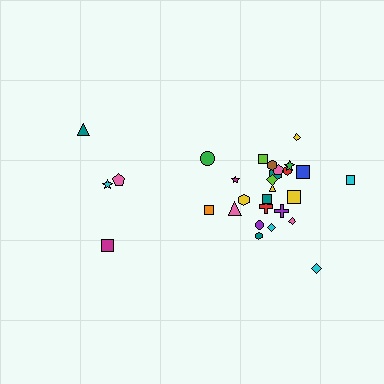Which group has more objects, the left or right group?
The right group.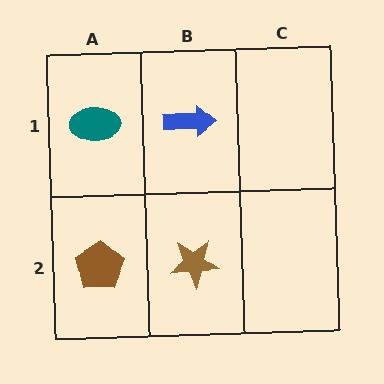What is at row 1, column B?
A blue arrow.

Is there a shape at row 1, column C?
No, that cell is empty.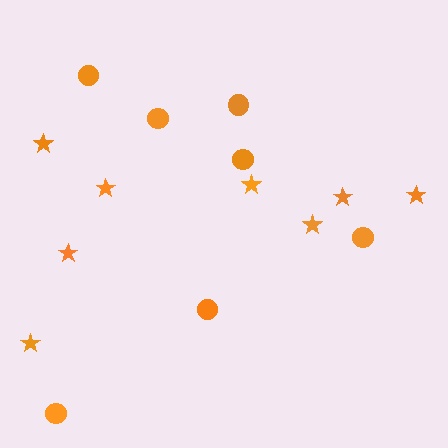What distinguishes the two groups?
There are 2 groups: one group of stars (8) and one group of circles (7).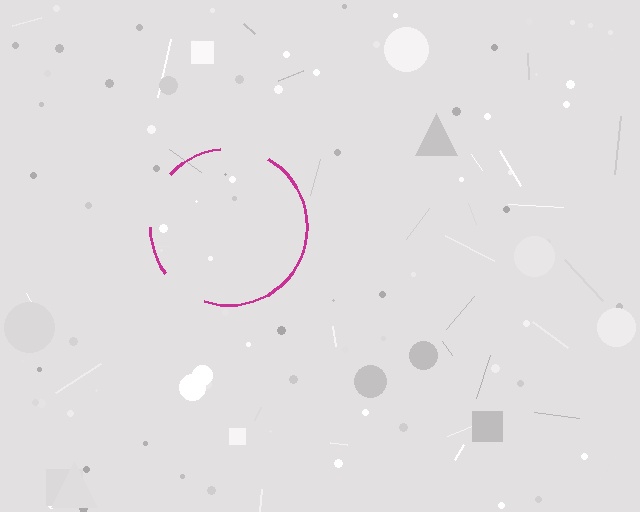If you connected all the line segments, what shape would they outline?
They would outline a circle.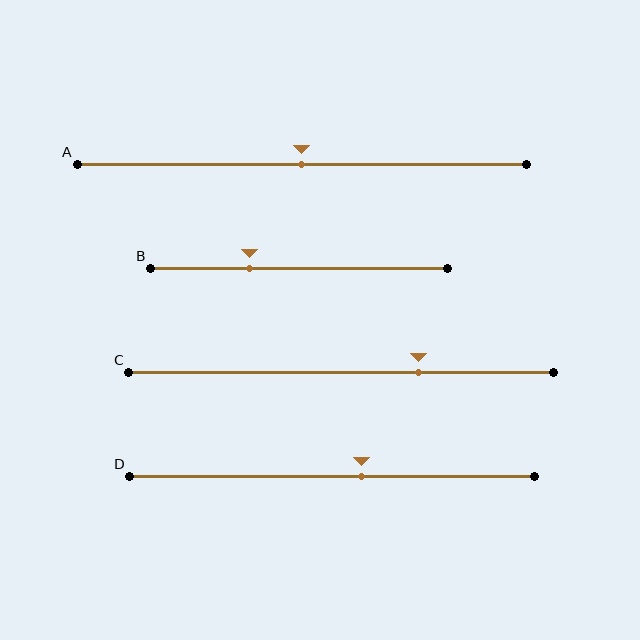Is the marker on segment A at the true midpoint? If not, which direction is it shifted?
Yes, the marker on segment A is at the true midpoint.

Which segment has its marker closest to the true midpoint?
Segment A has its marker closest to the true midpoint.